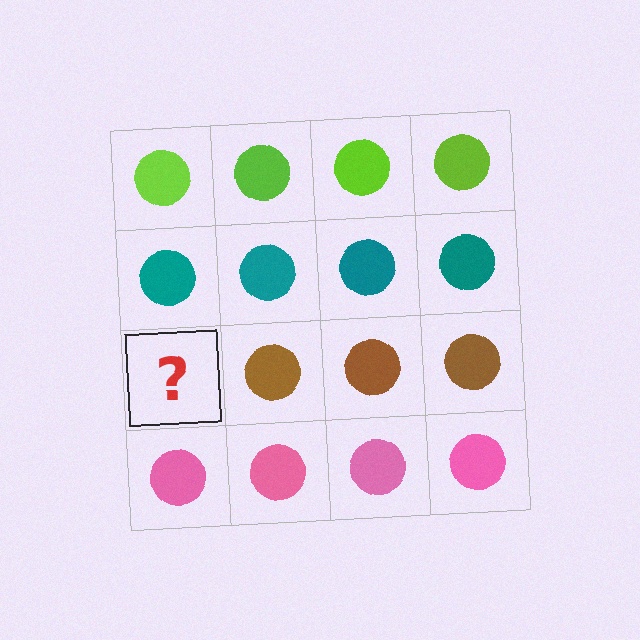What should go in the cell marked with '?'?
The missing cell should contain a brown circle.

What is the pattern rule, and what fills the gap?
The rule is that each row has a consistent color. The gap should be filled with a brown circle.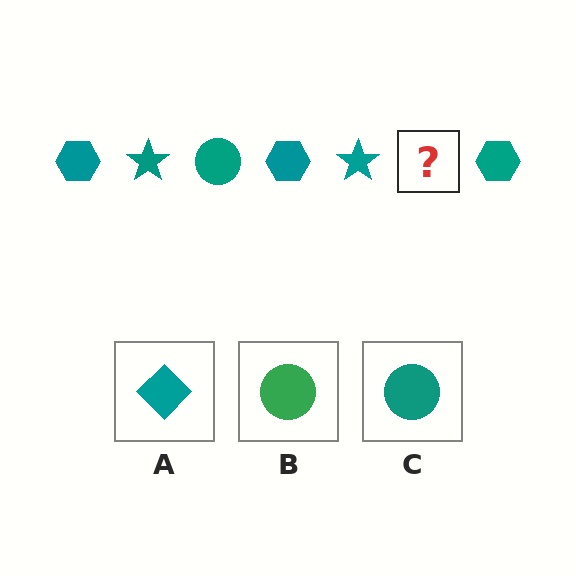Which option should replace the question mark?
Option C.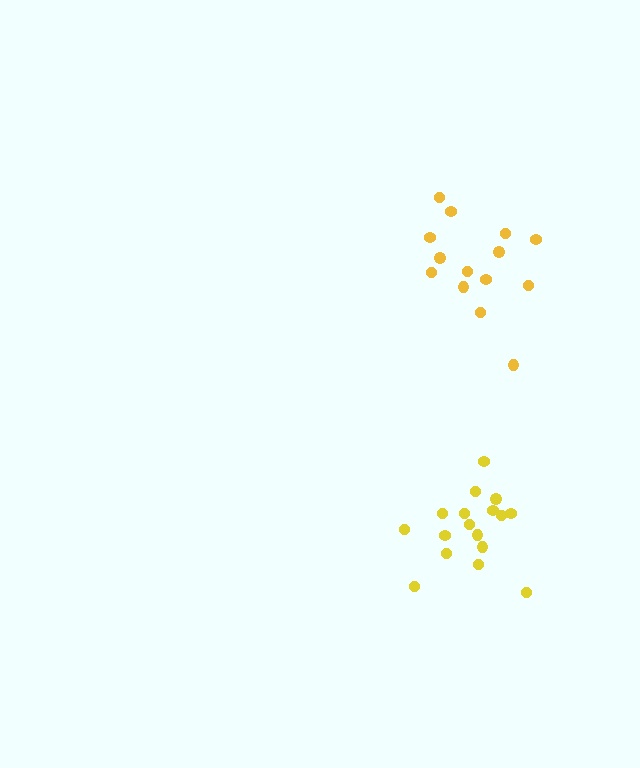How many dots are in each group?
Group 1: 14 dots, Group 2: 17 dots (31 total).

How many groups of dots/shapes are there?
There are 2 groups.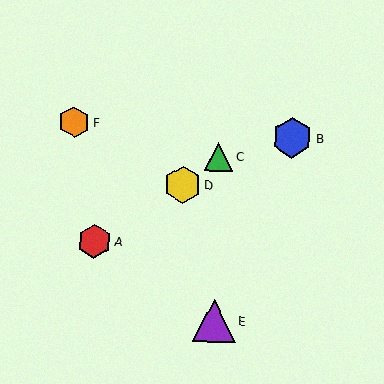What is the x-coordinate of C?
Object C is at x≈219.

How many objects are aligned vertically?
2 objects (C, E) are aligned vertically.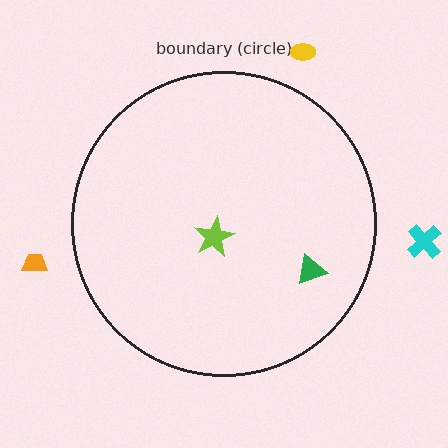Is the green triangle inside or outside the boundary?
Inside.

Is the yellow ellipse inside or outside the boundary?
Outside.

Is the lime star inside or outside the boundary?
Inside.